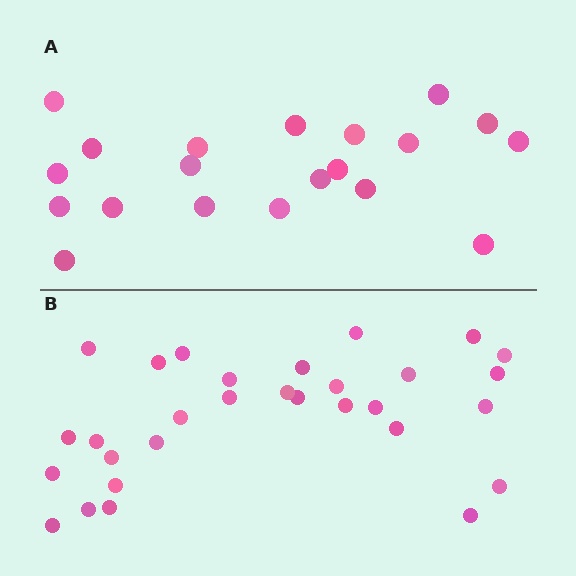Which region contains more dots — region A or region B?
Region B (the bottom region) has more dots.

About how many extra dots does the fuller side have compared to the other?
Region B has roughly 10 or so more dots than region A.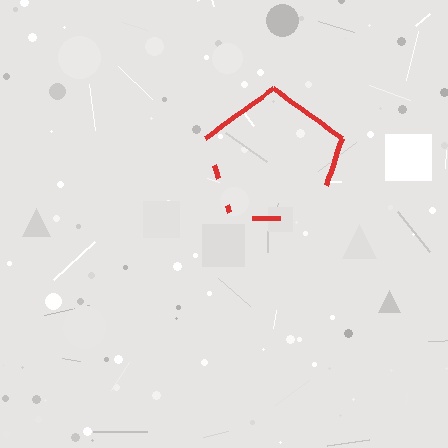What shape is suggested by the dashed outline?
The dashed outline suggests a pentagon.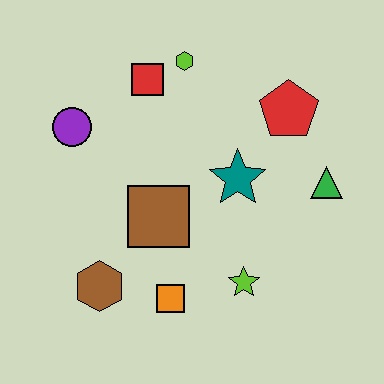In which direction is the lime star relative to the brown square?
The lime star is to the right of the brown square.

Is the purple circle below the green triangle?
No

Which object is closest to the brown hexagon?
The orange square is closest to the brown hexagon.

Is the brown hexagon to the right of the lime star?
No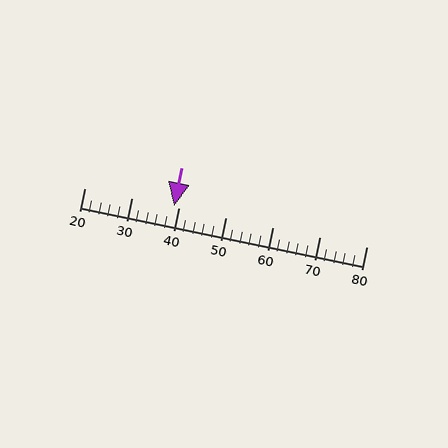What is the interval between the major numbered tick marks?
The major tick marks are spaced 10 units apart.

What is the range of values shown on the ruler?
The ruler shows values from 20 to 80.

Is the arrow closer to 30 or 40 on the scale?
The arrow is closer to 40.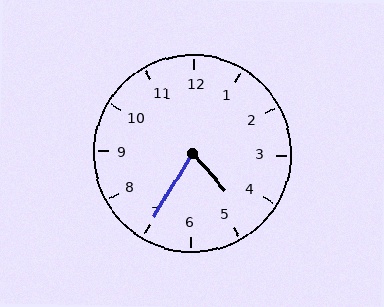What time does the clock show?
4:35.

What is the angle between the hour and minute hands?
Approximately 72 degrees.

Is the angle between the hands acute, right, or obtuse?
It is acute.